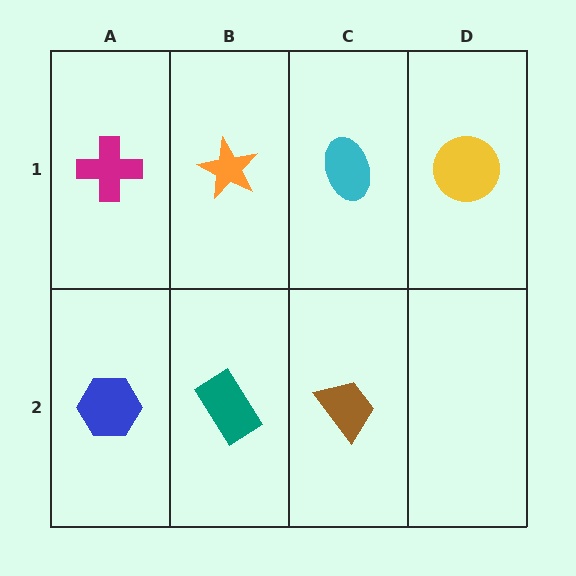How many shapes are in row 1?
4 shapes.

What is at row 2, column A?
A blue hexagon.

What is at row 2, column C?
A brown trapezoid.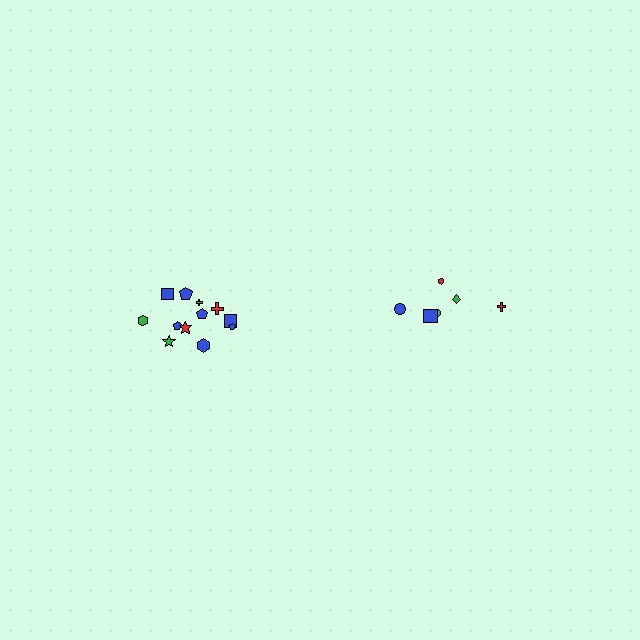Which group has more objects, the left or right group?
The left group.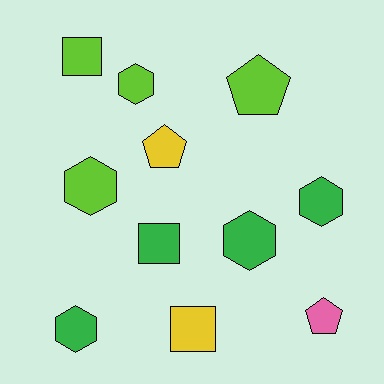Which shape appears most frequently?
Hexagon, with 5 objects.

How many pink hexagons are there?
There are no pink hexagons.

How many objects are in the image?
There are 11 objects.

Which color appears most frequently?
Lime, with 4 objects.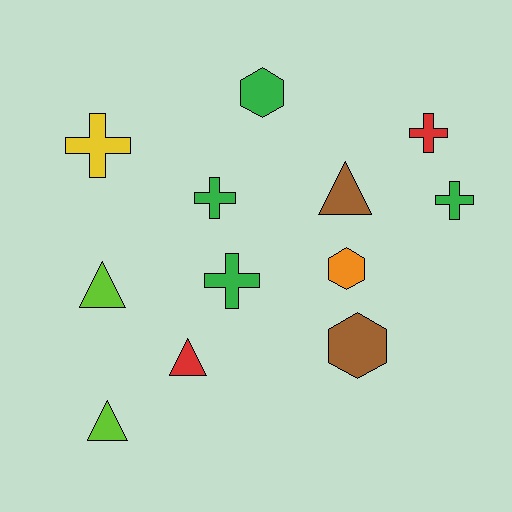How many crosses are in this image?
There are 5 crosses.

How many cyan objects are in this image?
There are no cyan objects.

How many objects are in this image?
There are 12 objects.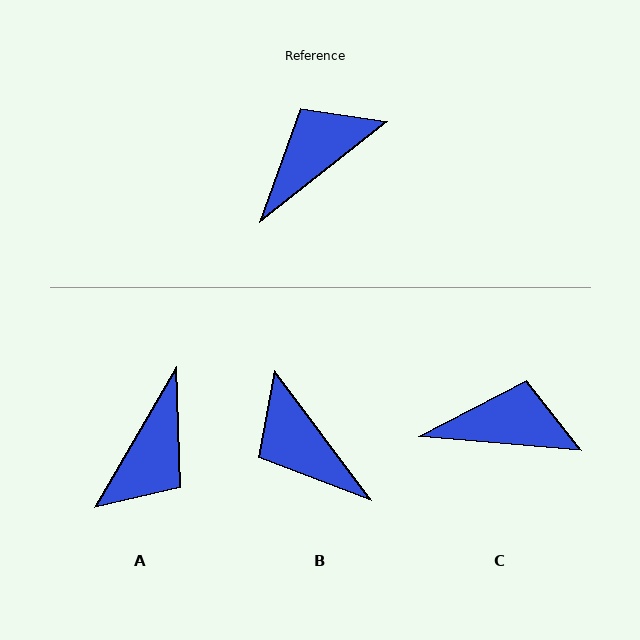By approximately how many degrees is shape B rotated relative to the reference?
Approximately 89 degrees counter-clockwise.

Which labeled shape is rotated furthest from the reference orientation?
A, about 158 degrees away.